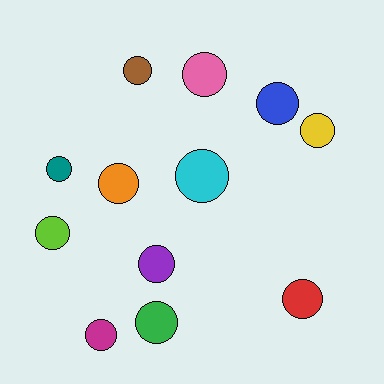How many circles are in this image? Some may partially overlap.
There are 12 circles.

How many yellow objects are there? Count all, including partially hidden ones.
There is 1 yellow object.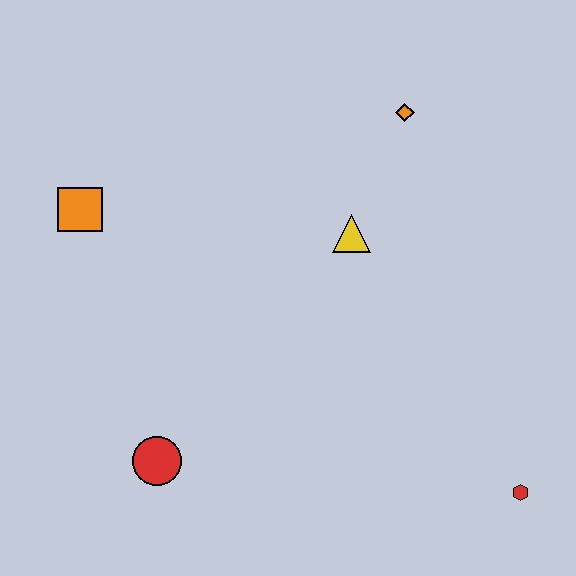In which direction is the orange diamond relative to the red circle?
The orange diamond is above the red circle.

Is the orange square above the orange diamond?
No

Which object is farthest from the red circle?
The orange diamond is farthest from the red circle.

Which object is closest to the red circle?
The orange square is closest to the red circle.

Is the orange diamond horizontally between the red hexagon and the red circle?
Yes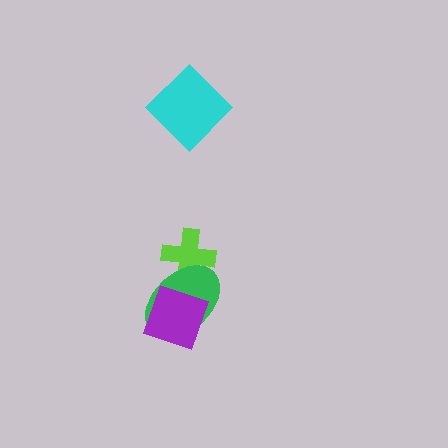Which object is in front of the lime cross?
The green ellipse is in front of the lime cross.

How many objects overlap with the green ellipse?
2 objects overlap with the green ellipse.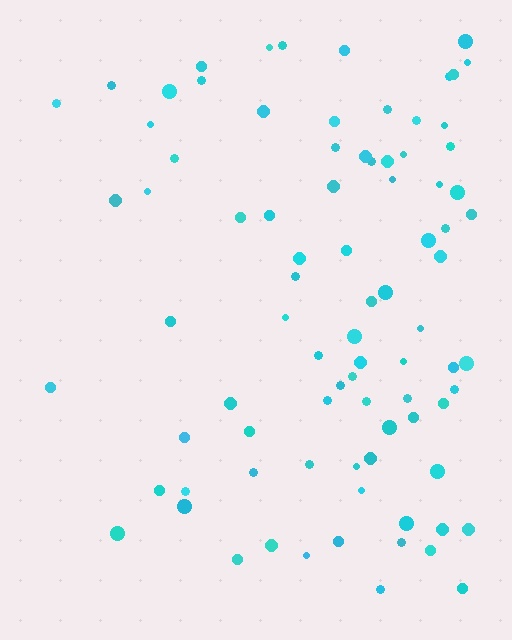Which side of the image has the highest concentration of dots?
The right.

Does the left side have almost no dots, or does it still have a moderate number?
Still a moderate number, just noticeably fewer than the right.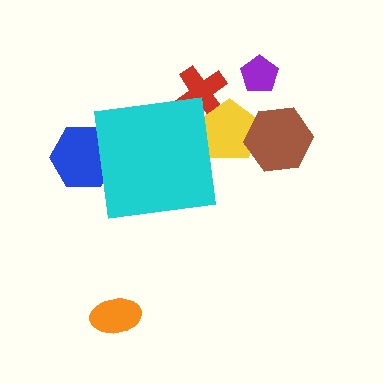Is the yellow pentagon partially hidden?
Yes, the yellow pentagon is partially hidden behind the cyan square.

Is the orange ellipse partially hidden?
No, the orange ellipse is fully visible.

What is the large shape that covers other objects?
A cyan square.